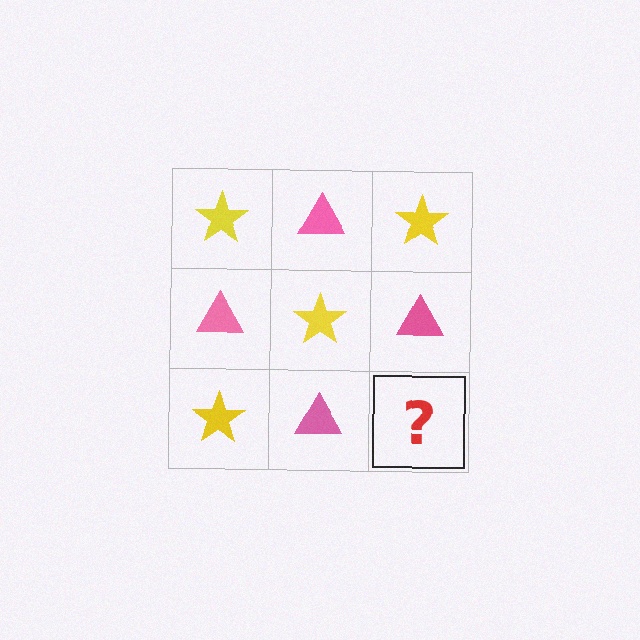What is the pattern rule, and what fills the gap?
The rule is that it alternates yellow star and pink triangle in a checkerboard pattern. The gap should be filled with a yellow star.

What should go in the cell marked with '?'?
The missing cell should contain a yellow star.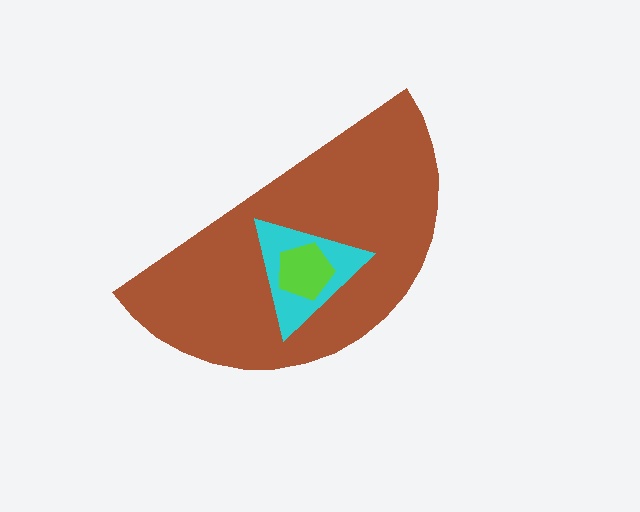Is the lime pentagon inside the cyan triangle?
Yes.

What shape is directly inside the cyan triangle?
The lime pentagon.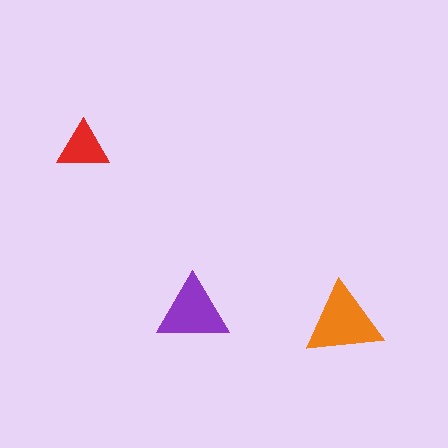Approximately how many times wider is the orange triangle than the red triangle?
About 1.5 times wider.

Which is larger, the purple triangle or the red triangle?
The purple one.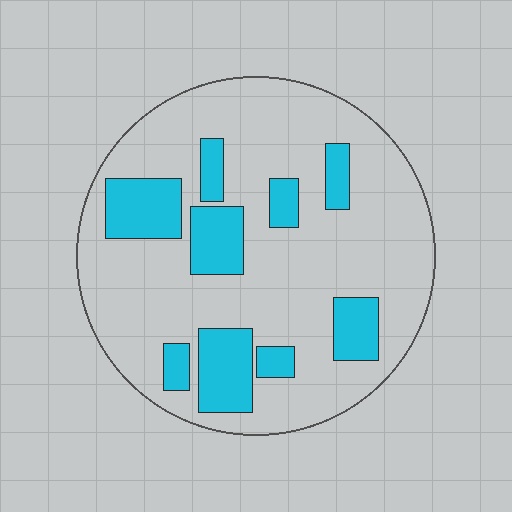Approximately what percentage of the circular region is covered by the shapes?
Approximately 25%.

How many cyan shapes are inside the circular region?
9.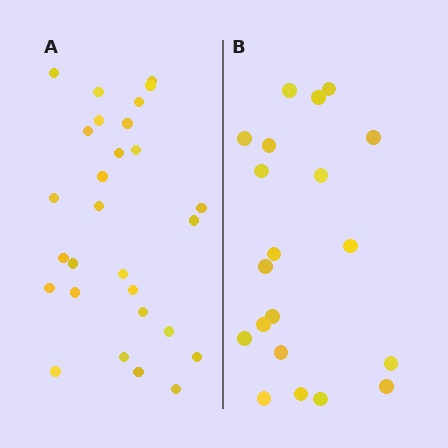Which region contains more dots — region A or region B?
Region A (the left region) has more dots.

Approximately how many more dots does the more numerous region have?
Region A has roughly 8 or so more dots than region B.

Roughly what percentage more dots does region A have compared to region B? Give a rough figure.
About 40% more.